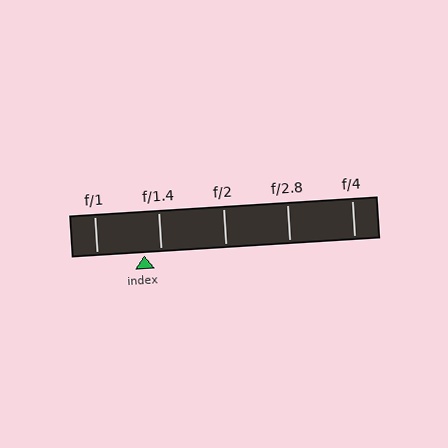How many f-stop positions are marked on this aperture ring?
There are 5 f-stop positions marked.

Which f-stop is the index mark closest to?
The index mark is closest to f/1.4.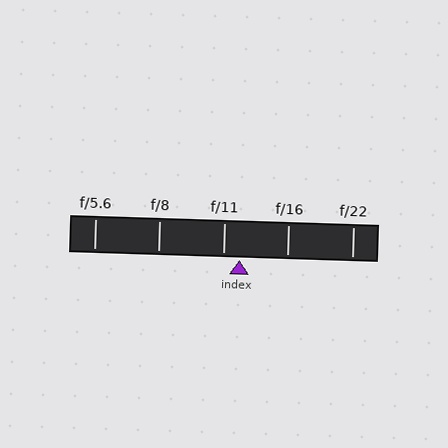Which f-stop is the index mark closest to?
The index mark is closest to f/11.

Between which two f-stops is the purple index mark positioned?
The index mark is between f/11 and f/16.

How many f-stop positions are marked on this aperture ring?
There are 5 f-stop positions marked.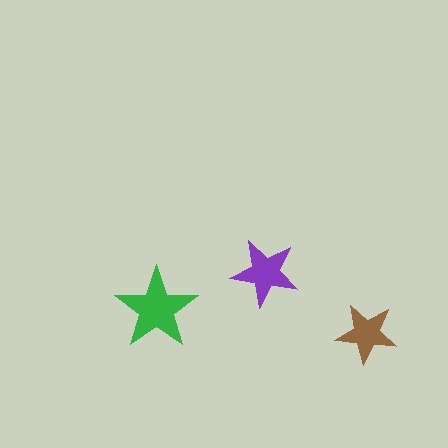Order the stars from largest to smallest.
the green one, the purple one, the brown one.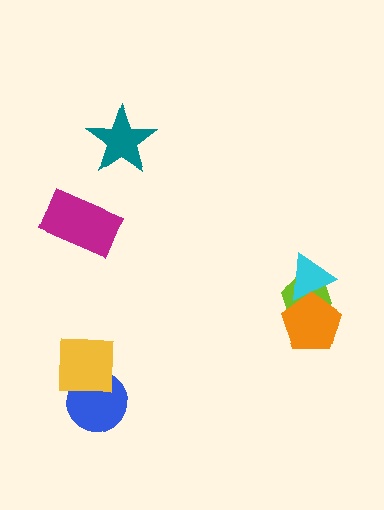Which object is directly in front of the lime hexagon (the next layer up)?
The cyan triangle is directly in front of the lime hexagon.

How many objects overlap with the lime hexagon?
2 objects overlap with the lime hexagon.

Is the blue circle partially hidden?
Yes, it is partially covered by another shape.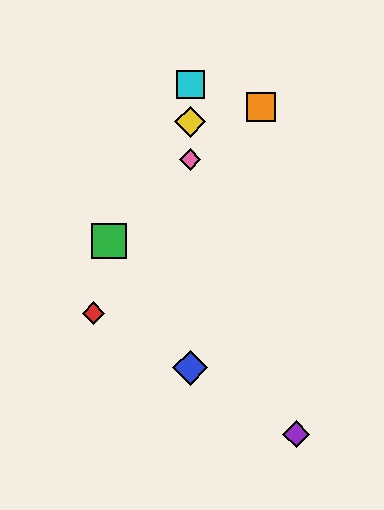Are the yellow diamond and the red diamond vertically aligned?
No, the yellow diamond is at x≈190 and the red diamond is at x≈93.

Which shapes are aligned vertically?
The blue diamond, the yellow diamond, the cyan square, the pink diamond are aligned vertically.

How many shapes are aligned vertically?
4 shapes (the blue diamond, the yellow diamond, the cyan square, the pink diamond) are aligned vertically.